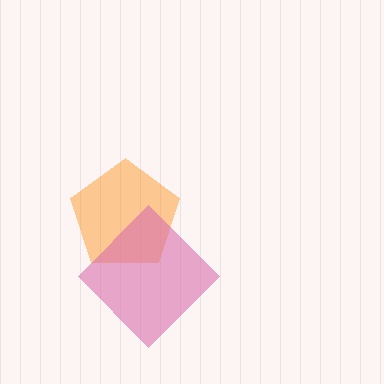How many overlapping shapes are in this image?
There are 2 overlapping shapes in the image.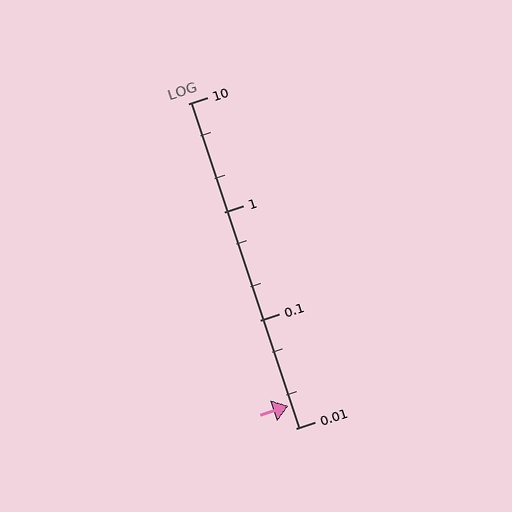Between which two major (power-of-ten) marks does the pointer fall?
The pointer is between 0.01 and 0.1.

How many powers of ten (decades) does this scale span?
The scale spans 3 decades, from 0.01 to 10.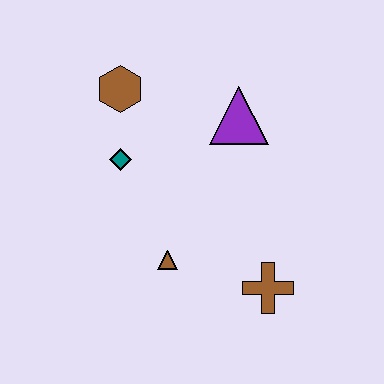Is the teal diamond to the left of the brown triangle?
Yes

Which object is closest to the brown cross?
The brown triangle is closest to the brown cross.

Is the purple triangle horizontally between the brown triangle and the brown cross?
Yes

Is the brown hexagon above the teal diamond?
Yes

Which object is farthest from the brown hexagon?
The brown cross is farthest from the brown hexagon.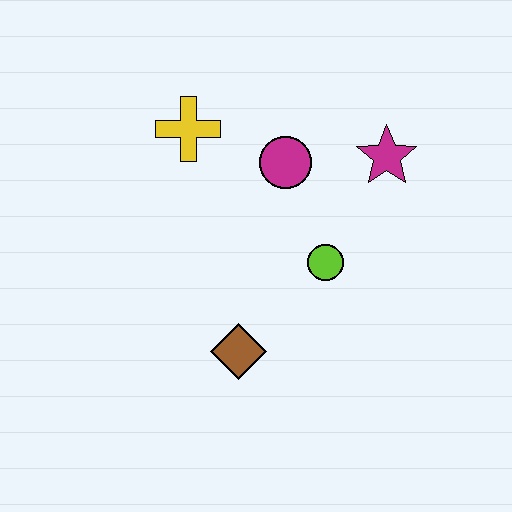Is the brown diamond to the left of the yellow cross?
No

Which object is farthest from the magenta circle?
The brown diamond is farthest from the magenta circle.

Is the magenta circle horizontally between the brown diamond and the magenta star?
Yes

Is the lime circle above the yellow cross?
No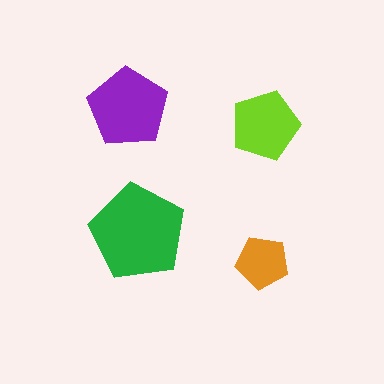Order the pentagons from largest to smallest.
the green one, the purple one, the lime one, the orange one.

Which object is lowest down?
The orange pentagon is bottommost.